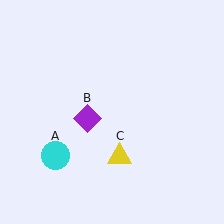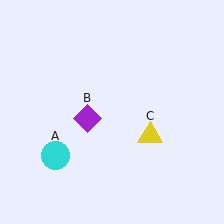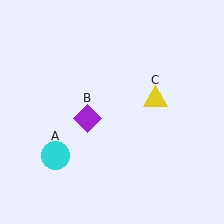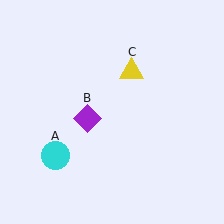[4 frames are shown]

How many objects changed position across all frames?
1 object changed position: yellow triangle (object C).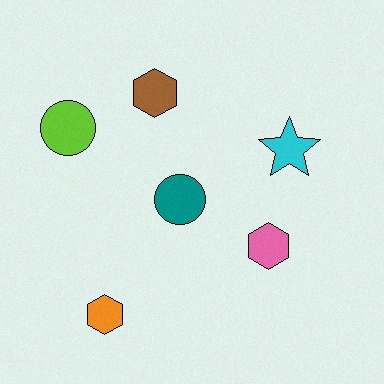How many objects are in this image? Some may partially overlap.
There are 6 objects.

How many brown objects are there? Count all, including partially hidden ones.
There is 1 brown object.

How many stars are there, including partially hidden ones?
There is 1 star.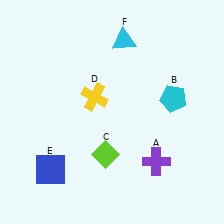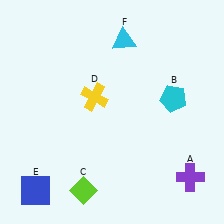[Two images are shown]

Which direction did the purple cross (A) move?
The purple cross (A) moved right.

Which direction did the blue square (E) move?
The blue square (E) moved down.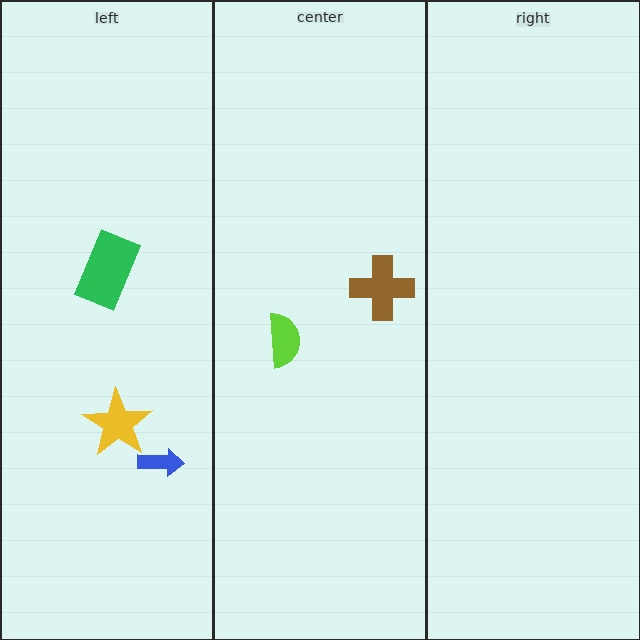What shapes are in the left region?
The green rectangle, the yellow star, the blue arrow.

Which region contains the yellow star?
The left region.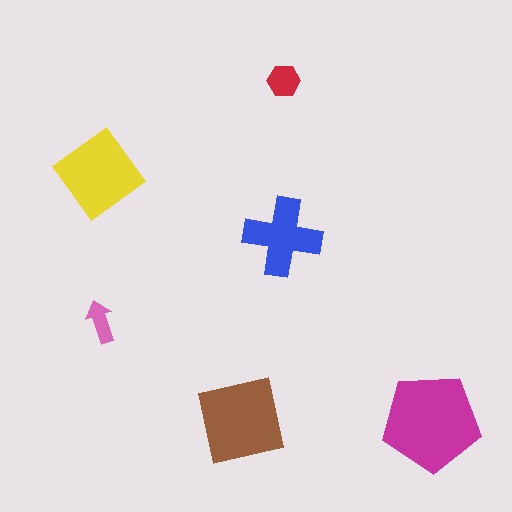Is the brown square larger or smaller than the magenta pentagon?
Smaller.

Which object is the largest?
The magenta pentagon.